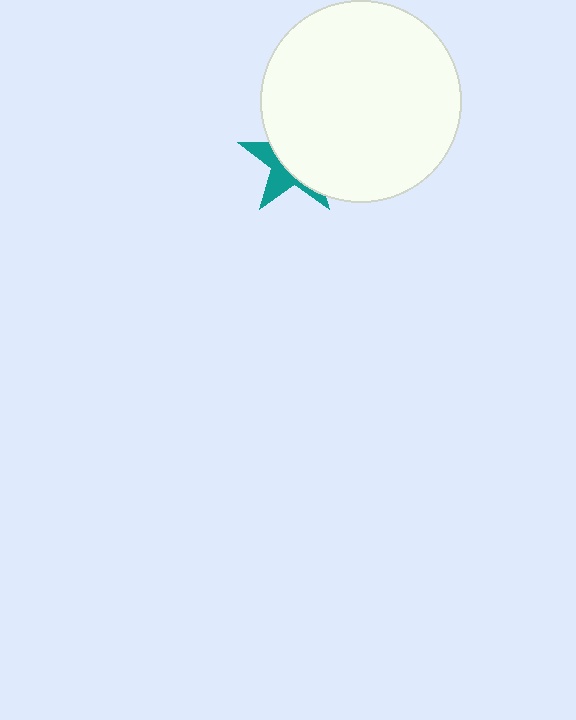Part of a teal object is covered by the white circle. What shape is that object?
It is a star.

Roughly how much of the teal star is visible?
A small part of it is visible (roughly 37%).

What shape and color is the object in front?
The object in front is a white circle.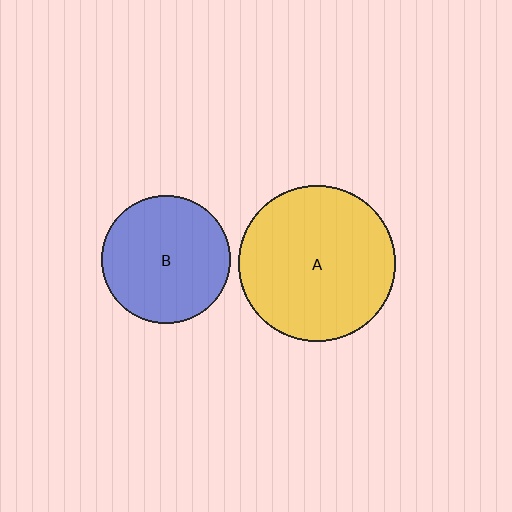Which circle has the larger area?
Circle A (yellow).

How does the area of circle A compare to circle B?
Approximately 1.5 times.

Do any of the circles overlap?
No, none of the circles overlap.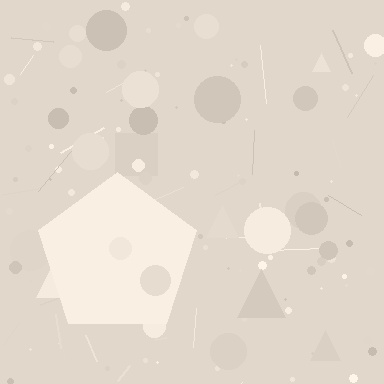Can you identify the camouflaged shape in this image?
The camouflaged shape is a pentagon.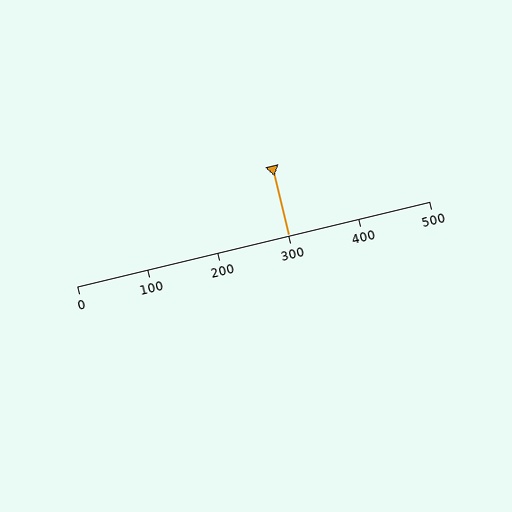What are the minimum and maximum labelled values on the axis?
The axis runs from 0 to 500.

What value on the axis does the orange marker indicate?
The marker indicates approximately 300.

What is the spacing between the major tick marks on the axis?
The major ticks are spaced 100 apart.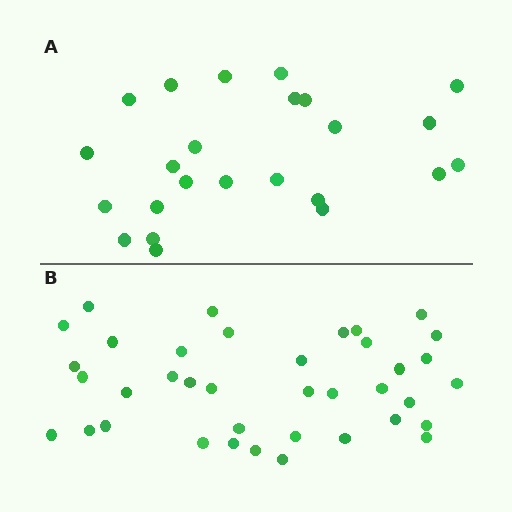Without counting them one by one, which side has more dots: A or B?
Region B (the bottom region) has more dots.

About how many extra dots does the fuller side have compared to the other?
Region B has approximately 15 more dots than region A.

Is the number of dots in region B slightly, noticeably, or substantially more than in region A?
Region B has substantially more. The ratio is roughly 1.6 to 1.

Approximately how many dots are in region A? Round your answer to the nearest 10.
About 20 dots. (The exact count is 24, which rounds to 20.)